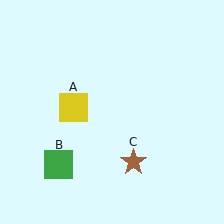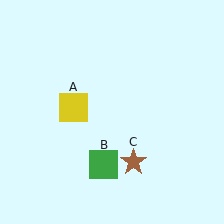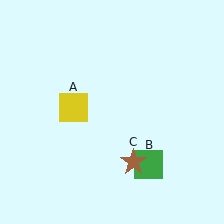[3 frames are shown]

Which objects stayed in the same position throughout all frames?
Yellow square (object A) and brown star (object C) remained stationary.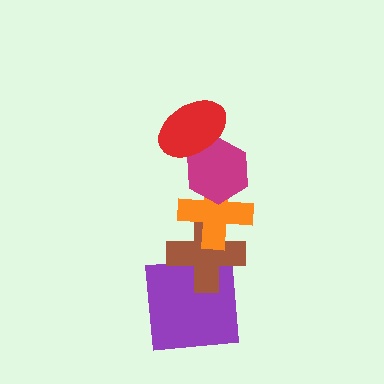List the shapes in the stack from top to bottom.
From top to bottom: the red ellipse, the magenta hexagon, the orange cross, the brown cross, the purple square.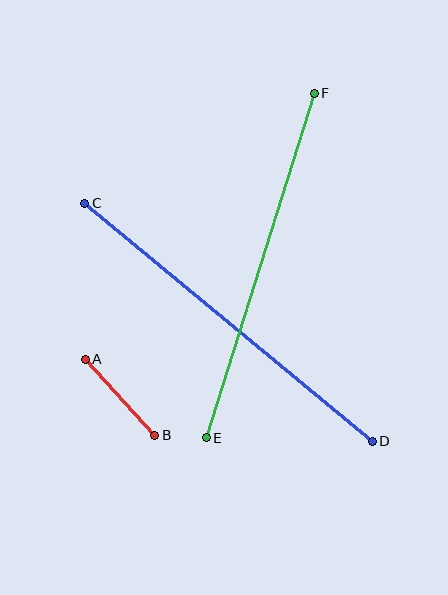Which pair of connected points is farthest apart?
Points C and D are farthest apart.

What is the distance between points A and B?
The distance is approximately 103 pixels.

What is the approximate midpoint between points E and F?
The midpoint is at approximately (260, 265) pixels.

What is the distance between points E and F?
The distance is approximately 361 pixels.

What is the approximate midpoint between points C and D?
The midpoint is at approximately (228, 322) pixels.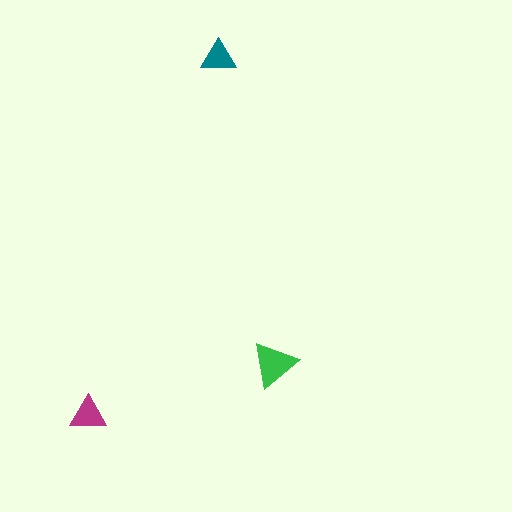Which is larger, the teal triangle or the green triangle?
The green one.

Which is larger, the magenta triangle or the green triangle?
The green one.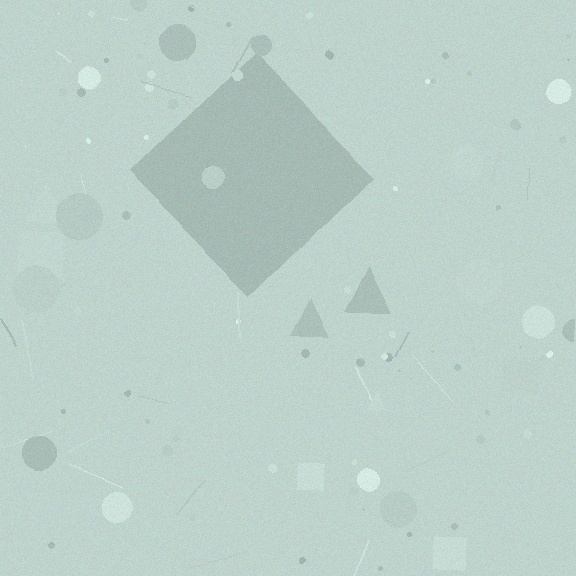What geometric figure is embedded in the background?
A diamond is embedded in the background.